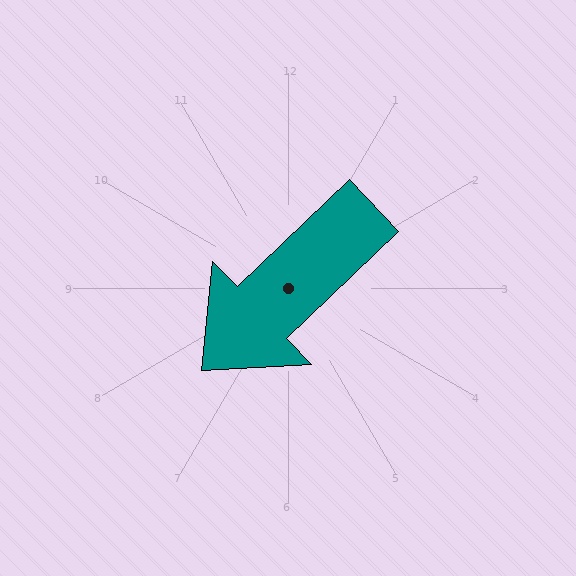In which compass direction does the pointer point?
Southwest.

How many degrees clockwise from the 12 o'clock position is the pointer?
Approximately 226 degrees.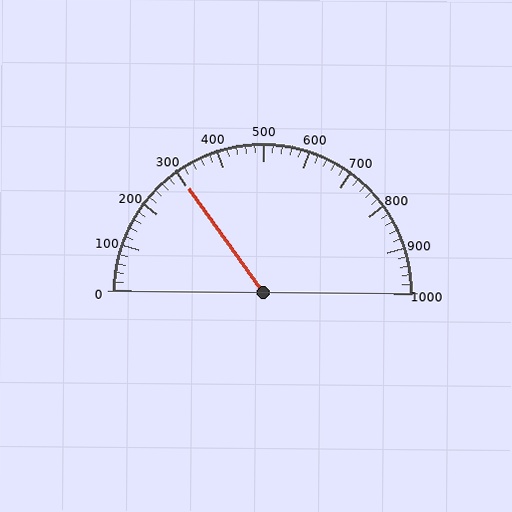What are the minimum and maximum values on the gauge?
The gauge ranges from 0 to 1000.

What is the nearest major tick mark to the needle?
The nearest major tick mark is 300.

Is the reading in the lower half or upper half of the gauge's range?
The reading is in the lower half of the range (0 to 1000).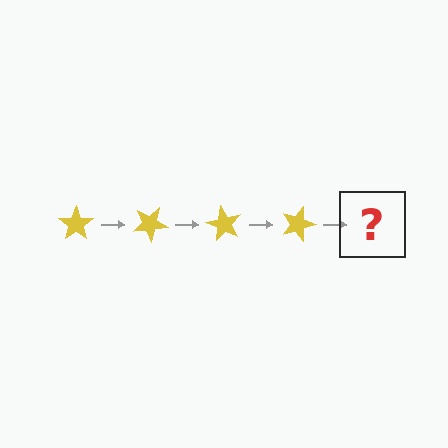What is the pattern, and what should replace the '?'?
The pattern is that the star rotates 30 degrees each step. The '?' should be a yellow star rotated 120 degrees.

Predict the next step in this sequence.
The next step is a yellow star rotated 120 degrees.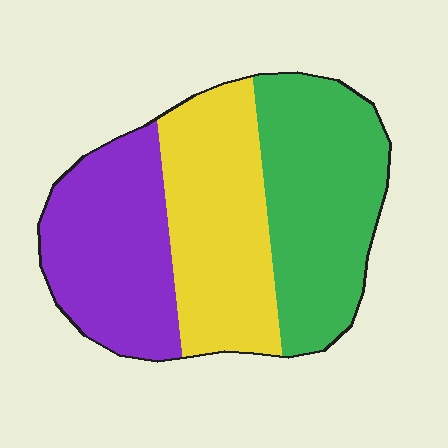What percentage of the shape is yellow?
Yellow covers about 35% of the shape.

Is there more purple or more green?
Green.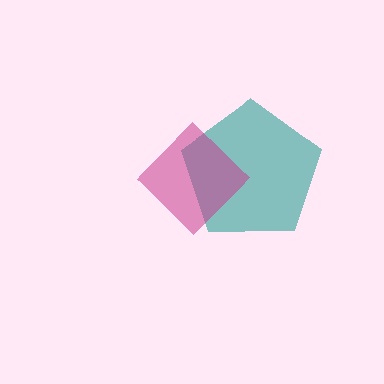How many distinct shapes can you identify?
There are 2 distinct shapes: a teal pentagon, a magenta diamond.